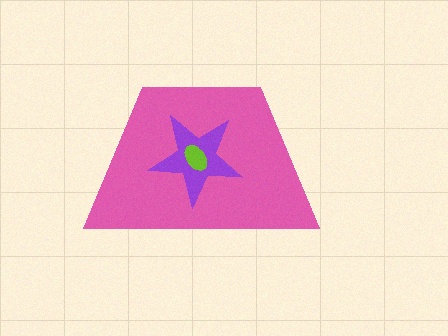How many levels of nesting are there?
3.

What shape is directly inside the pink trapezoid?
The purple star.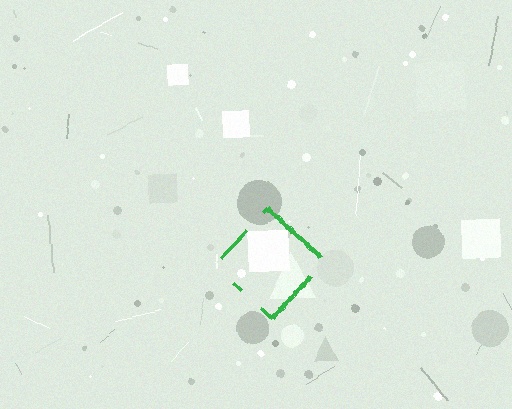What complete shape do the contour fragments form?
The contour fragments form a diamond.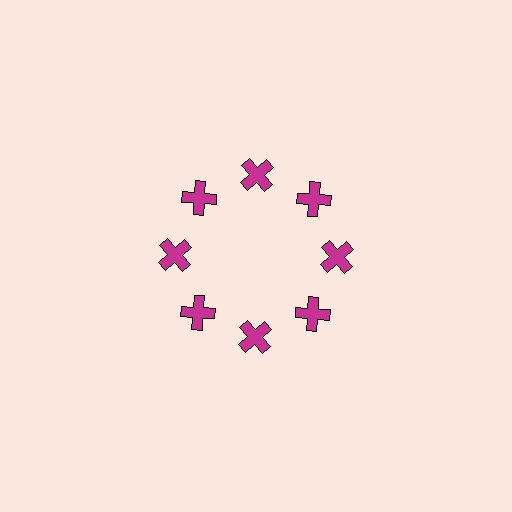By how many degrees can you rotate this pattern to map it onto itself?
The pattern maps onto itself every 45 degrees of rotation.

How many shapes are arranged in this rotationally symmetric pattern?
There are 8 shapes, arranged in 8 groups of 1.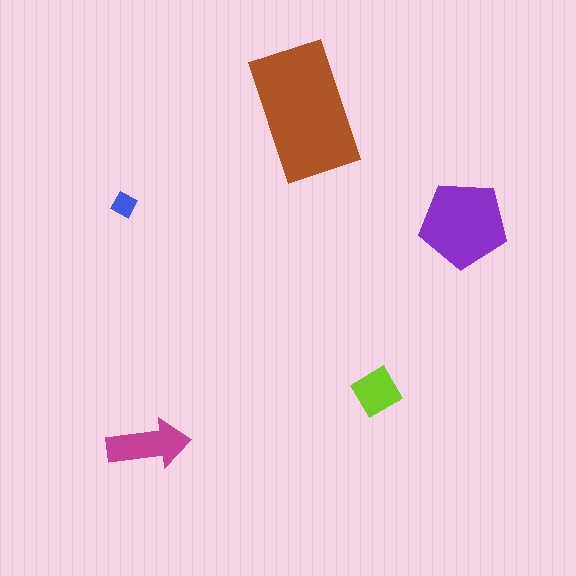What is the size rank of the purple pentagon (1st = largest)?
2nd.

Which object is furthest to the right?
The purple pentagon is rightmost.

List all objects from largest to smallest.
The brown rectangle, the purple pentagon, the magenta arrow, the lime diamond, the blue diamond.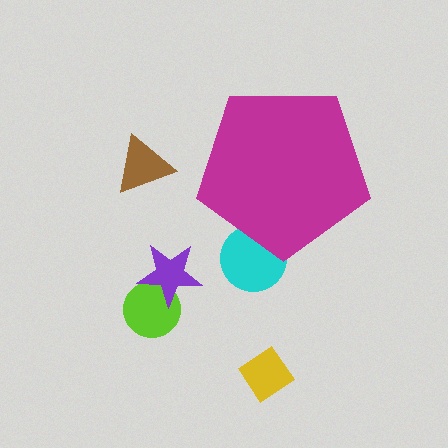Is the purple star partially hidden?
No, the purple star is fully visible.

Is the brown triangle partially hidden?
No, the brown triangle is fully visible.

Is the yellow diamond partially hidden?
No, the yellow diamond is fully visible.